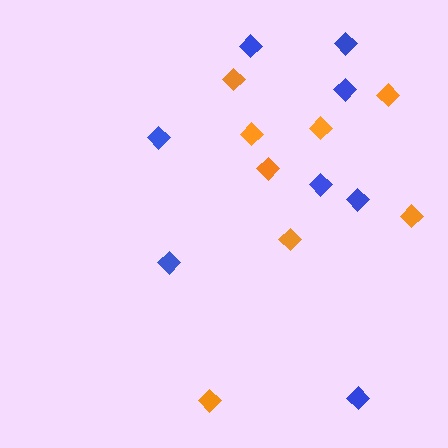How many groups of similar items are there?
There are 2 groups: one group of orange diamonds (8) and one group of blue diamonds (8).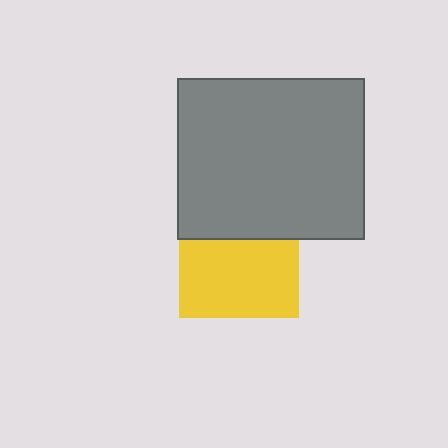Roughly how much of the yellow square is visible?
Most of it is visible (roughly 65%).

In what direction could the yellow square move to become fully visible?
The yellow square could move down. That would shift it out from behind the gray rectangle entirely.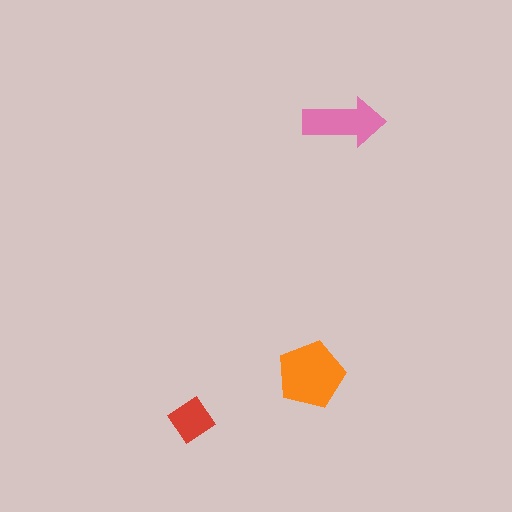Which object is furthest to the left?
The red diamond is leftmost.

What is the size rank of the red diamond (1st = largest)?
3rd.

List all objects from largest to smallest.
The orange pentagon, the pink arrow, the red diamond.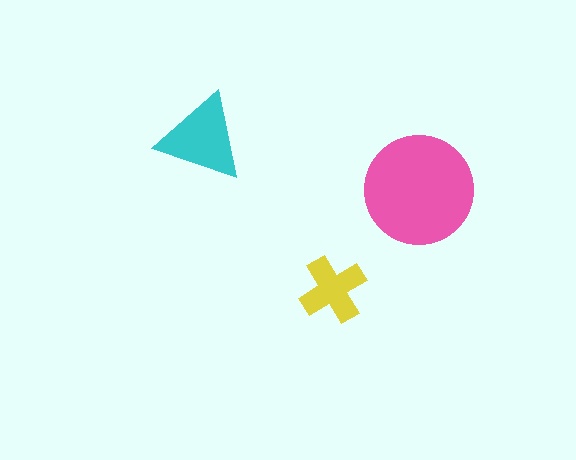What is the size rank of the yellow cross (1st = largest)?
3rd.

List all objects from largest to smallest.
The pink circle, the cyan triangle, the yellow cross.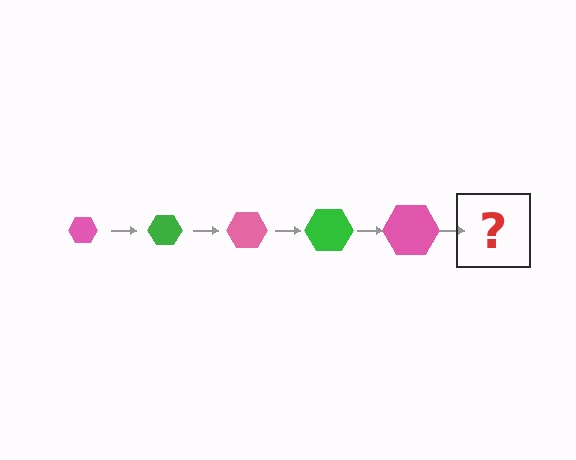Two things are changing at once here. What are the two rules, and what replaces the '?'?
The two rules are that the hexagon grows larger each step and the color cycles through pink and green. The '?' should be a green hexagon, larger than the previous one.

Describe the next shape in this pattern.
It should be a green hexagon, larger than the previous one.